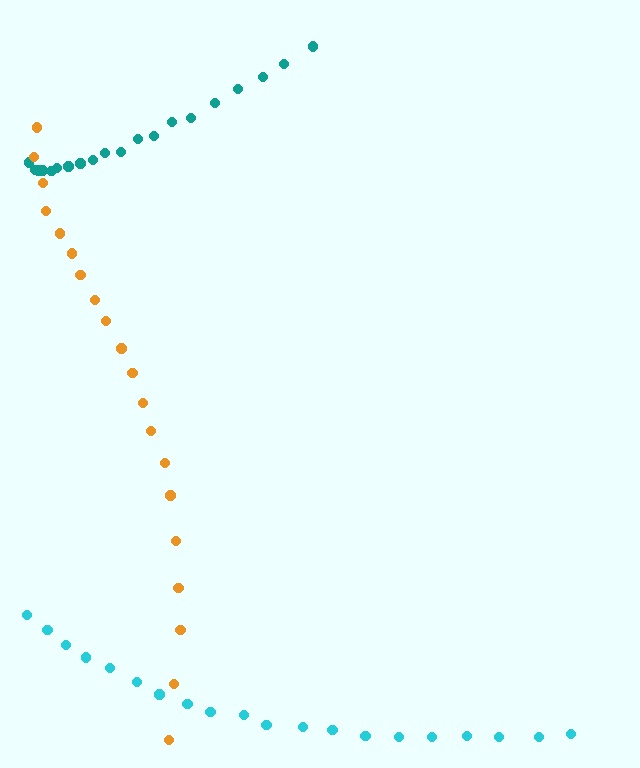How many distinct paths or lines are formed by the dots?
There are 3 distinct paths.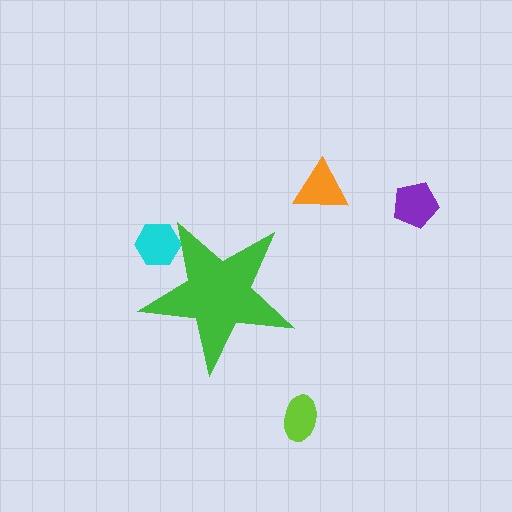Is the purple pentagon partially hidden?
No, the purple pentagon is fully visible.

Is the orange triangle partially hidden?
No, the orange triangle is fully visible.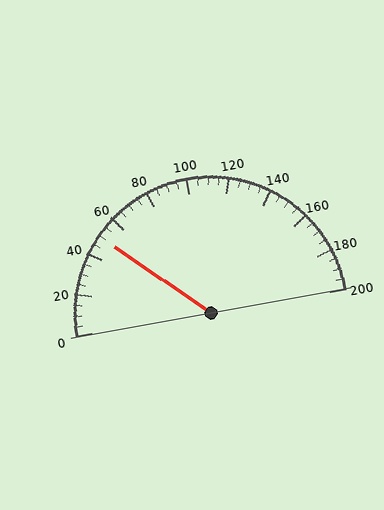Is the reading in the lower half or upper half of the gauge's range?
The reading is in the lower half of the range (0 to 200).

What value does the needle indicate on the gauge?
The needle indicates approximately 50.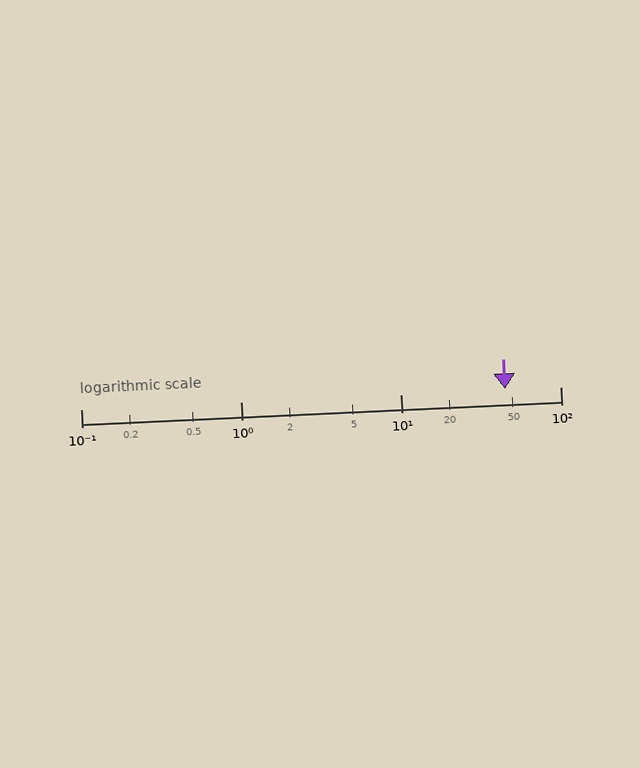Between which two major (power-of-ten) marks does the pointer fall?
The pointer is between 10 and 100.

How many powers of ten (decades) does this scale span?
The scale spans 3 decades, from 0.1 to 100.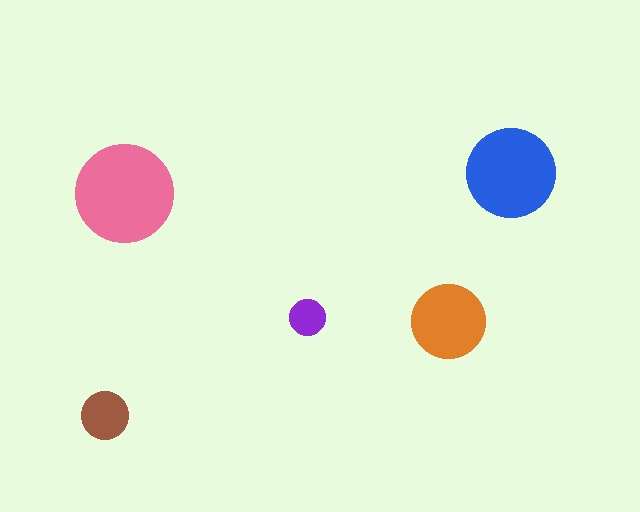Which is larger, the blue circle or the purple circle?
The blue one.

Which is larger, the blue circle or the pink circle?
The pink one.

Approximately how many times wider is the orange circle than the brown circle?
About 1.5 times wider.